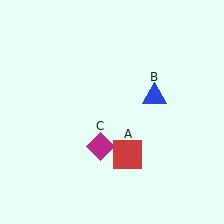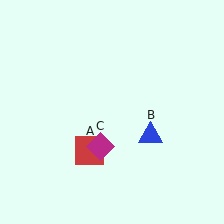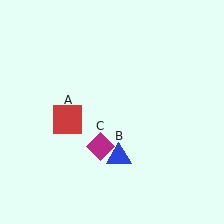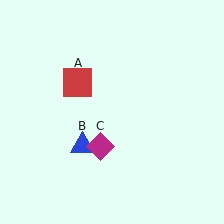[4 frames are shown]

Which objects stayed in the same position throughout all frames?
Magenta diamond (object C) remained stationary.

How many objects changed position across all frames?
2 objects changed position: red square (object A), blue triangle (object B).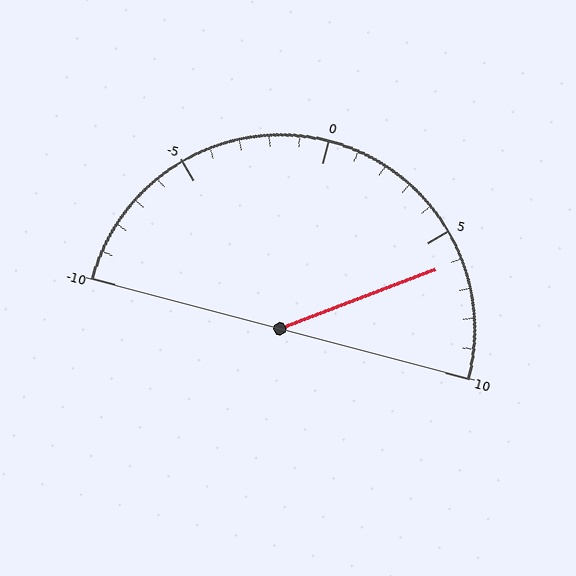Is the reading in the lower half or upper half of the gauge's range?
The reading is in the upper half of the range (-10 to 10).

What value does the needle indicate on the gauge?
The needle indicates approximately 6.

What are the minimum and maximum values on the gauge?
The gauge ranges from -10 to 10.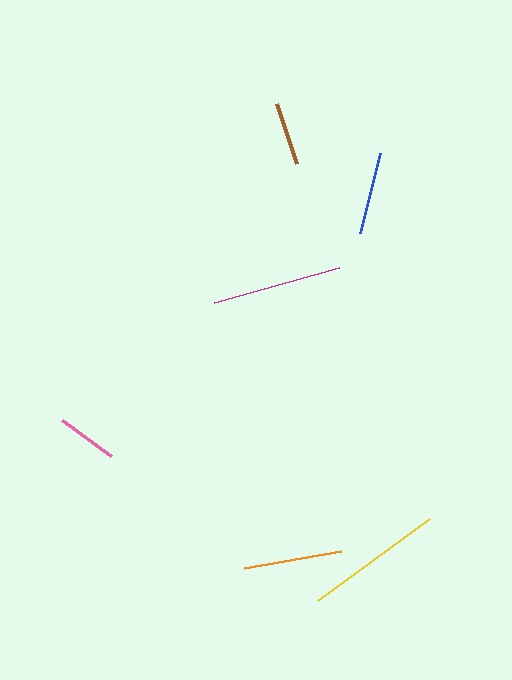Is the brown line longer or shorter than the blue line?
The blue line is longer than the brown line.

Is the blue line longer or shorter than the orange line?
The orange line is longer than the blue line.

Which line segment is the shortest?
The pink line is the shortest at approximately 60 pixels.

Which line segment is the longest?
The yellow line is the longest at approximately 139 pixels.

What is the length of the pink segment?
The pink segment is approximately 60 pixels long.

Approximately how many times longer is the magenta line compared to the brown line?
The magenta line is approximately 2.0 times the length of the brown line.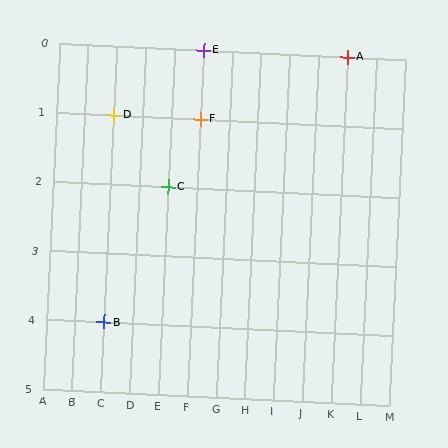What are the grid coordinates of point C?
Point C is at grid coordinates (E, 2).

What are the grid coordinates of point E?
Point E is at grid coordinates (F, 0).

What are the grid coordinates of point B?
Point B is at grid coordinates (C, 4).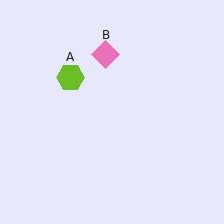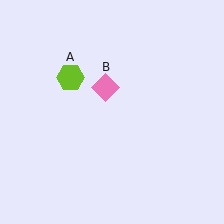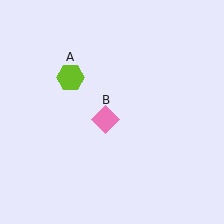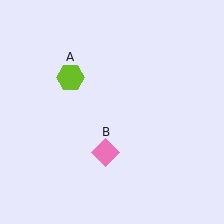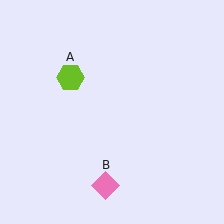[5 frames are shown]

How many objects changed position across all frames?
1 object changed position: pink diamond (object B).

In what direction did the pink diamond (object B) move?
The pink diamond (object B) moved down.